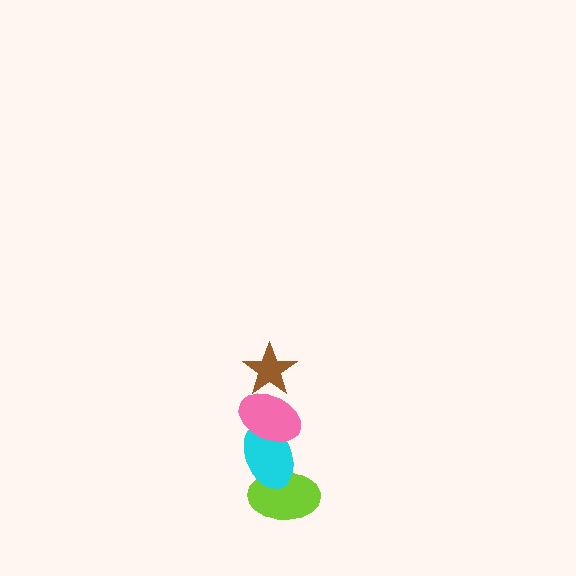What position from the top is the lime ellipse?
The lime ellipse is 4th from the top.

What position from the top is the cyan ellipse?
The cyan ellipse is 3rd from the top.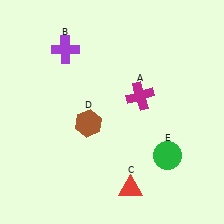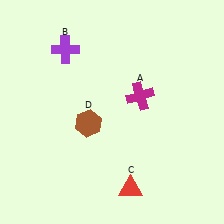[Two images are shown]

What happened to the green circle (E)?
The green circle (E) was removed in Image 2. It was in the bottom-right area of Image 1.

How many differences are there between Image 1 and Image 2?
There is 1 difference between the two images.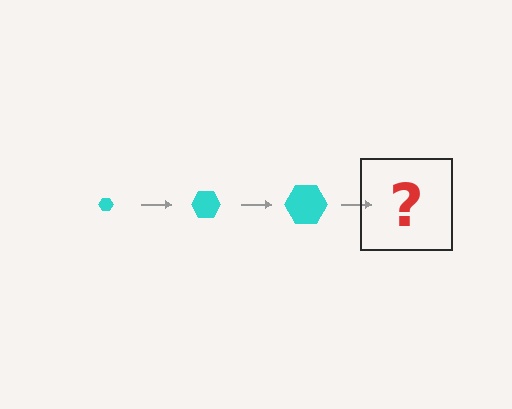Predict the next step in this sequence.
The next step is a cyan hexagon, larger than the previous one.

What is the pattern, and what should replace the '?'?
The pattern is that the hexagon gets progressively larger each step. The '?' should be a cyan hexagon, larger than the previous one.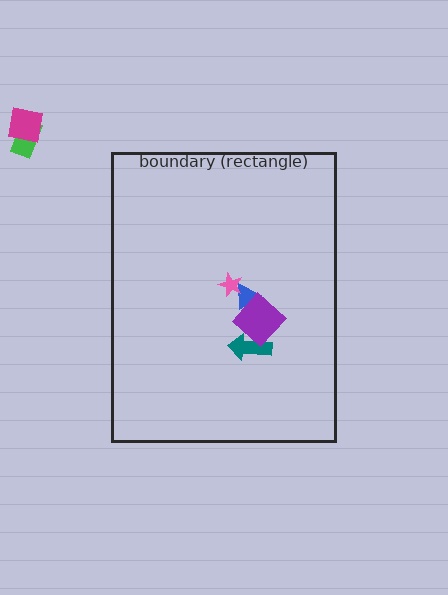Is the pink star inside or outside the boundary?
Inside.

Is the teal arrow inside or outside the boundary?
Inside.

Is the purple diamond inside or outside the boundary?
Inside.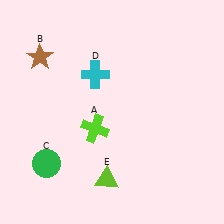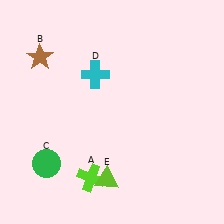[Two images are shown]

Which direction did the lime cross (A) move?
The lime cross (A) moved down.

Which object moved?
The lime cross (A) moved down.